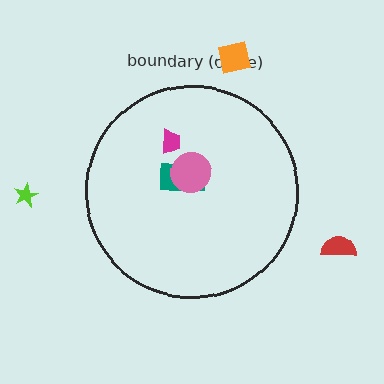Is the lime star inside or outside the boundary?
Outside.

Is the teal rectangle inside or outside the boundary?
Inside.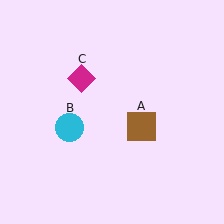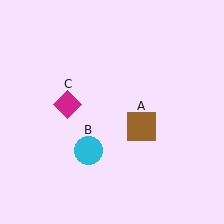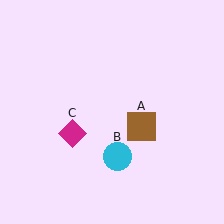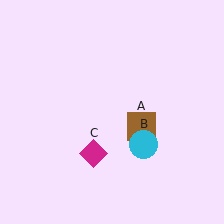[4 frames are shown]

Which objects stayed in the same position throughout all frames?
Brown square (object A) remained stationary.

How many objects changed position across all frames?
2 objects changed position: cyan circle (object B), magenta diamond (object C).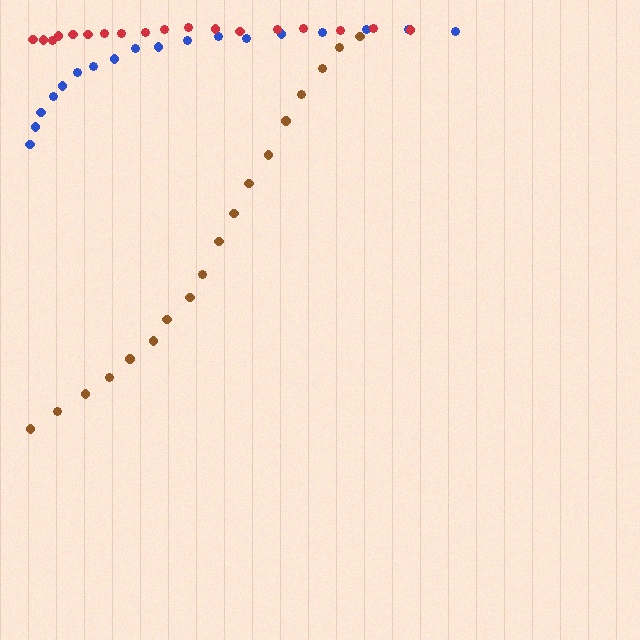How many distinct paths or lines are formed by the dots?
There are 3 distinct paths.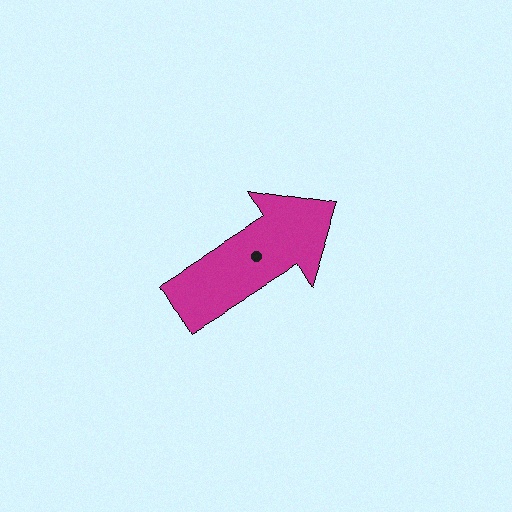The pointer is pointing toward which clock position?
Roughly 2 o'clock.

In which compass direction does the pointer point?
Northeast.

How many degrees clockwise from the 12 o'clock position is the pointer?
Approximately 58 degrees.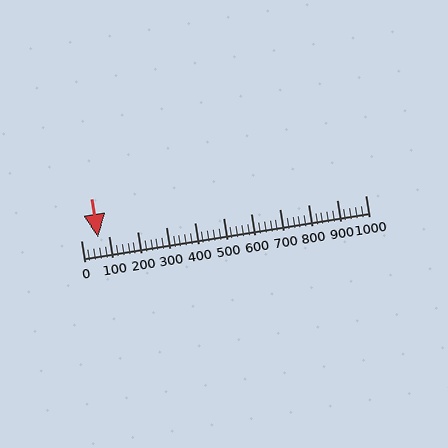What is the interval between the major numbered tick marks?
The major tick marks are spaced 100 units apart.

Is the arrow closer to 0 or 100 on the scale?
The arrow is closer to 100.